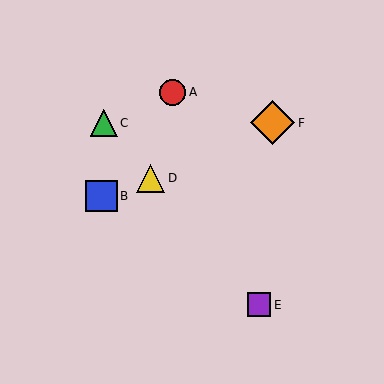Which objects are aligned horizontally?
Objects C, F are aligned horizontally.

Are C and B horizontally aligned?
No, C is at y≈123 and B is at y≈196.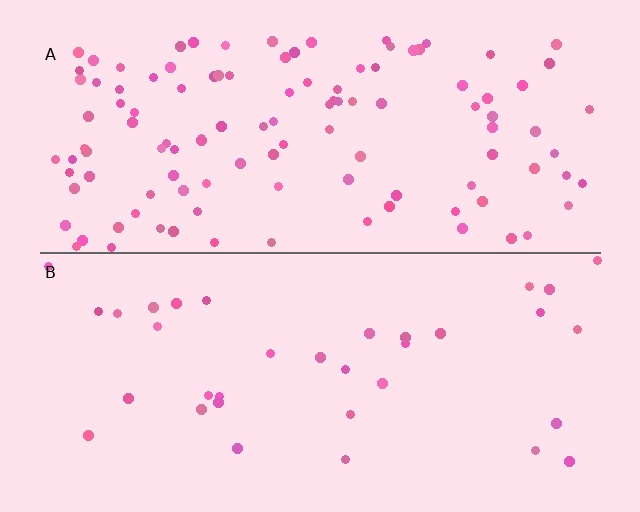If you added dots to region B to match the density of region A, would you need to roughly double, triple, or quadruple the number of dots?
Approximately triple.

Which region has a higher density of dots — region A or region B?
A (the top).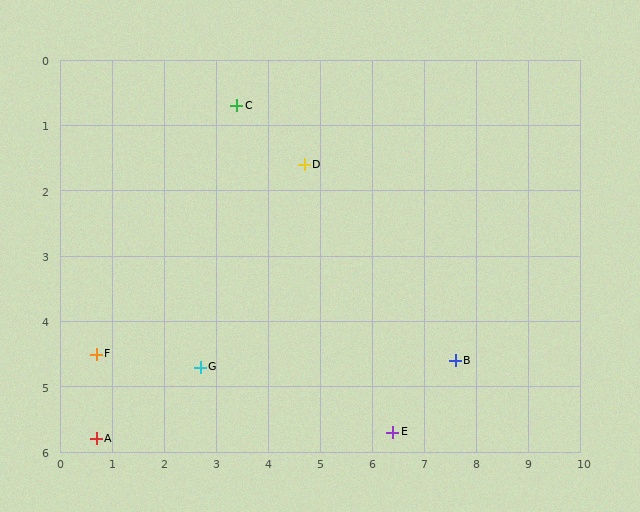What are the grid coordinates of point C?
Point C is at approximately (3.4, 0.7).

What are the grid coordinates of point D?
Point D is at approximately (4.7, 1.6).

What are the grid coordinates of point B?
Point B is at approximately (7.6, 4.6).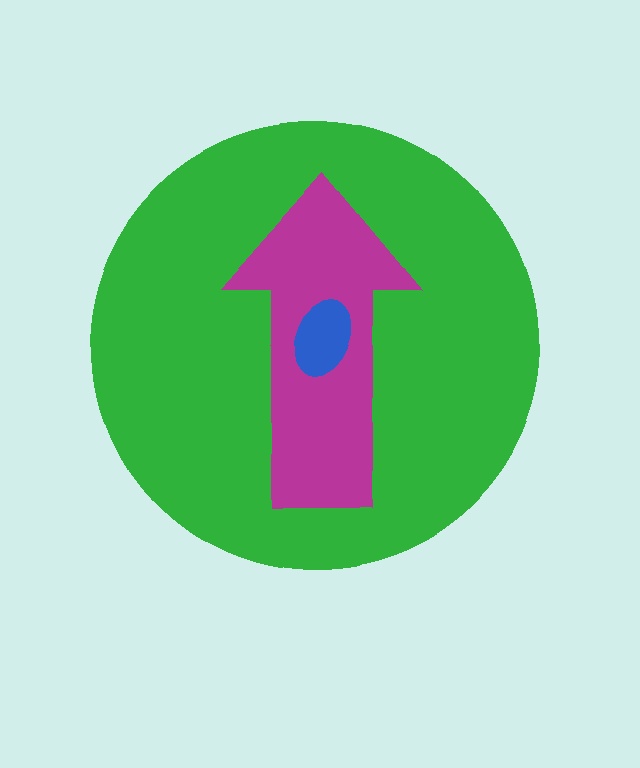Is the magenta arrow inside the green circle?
Yes.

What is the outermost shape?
The green circle.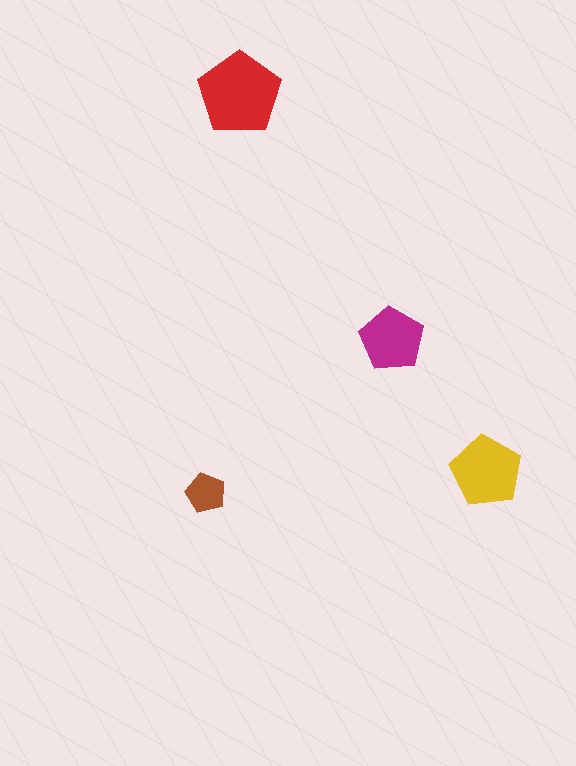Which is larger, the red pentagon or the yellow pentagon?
The red one.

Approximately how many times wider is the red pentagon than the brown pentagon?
About 2 times wider.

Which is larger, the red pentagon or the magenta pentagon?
The red one.